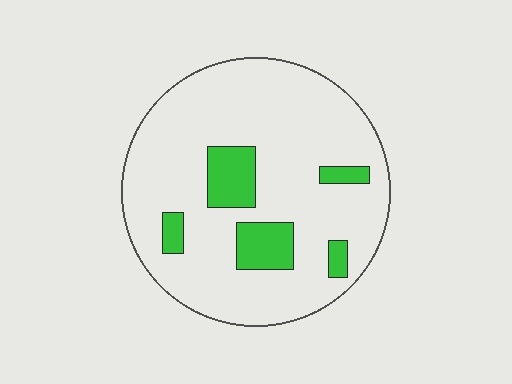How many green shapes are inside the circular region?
5.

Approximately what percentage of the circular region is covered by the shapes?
Approximately 15%.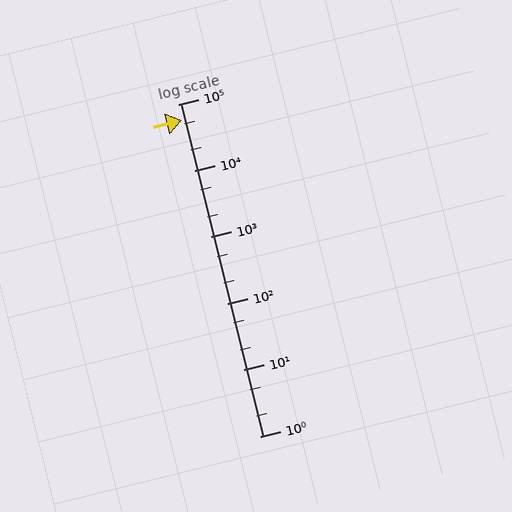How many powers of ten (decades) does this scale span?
The scale spans 5 decades, from 1 to 100000.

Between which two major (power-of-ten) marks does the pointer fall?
The pointer is between 10000 and 100000.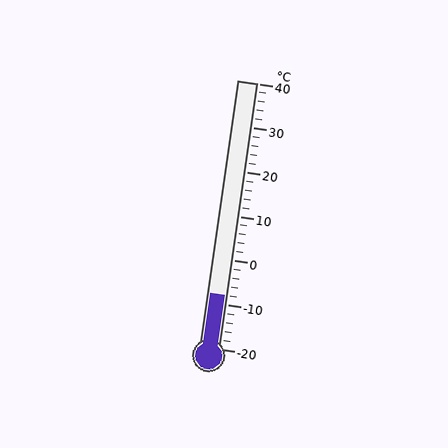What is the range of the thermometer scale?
The thermometer scale ranges from -20°C to 40°C.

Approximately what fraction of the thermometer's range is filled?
The thermometer is filled to approximately 20% of its range.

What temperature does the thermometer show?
The thermometer shows approximately -8°C.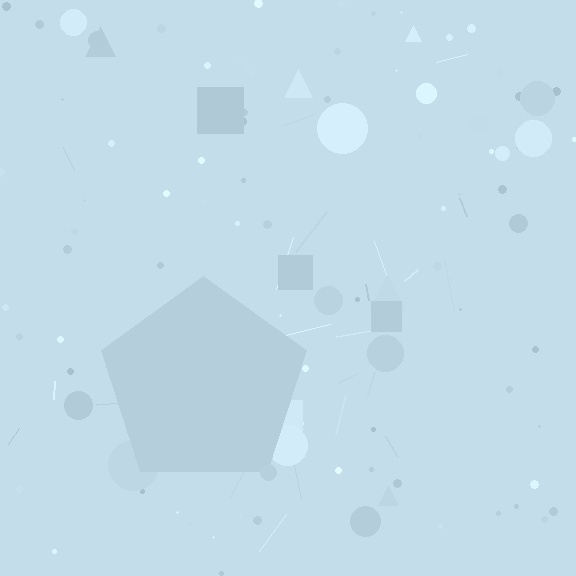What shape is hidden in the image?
A pentagon is hidden in the image.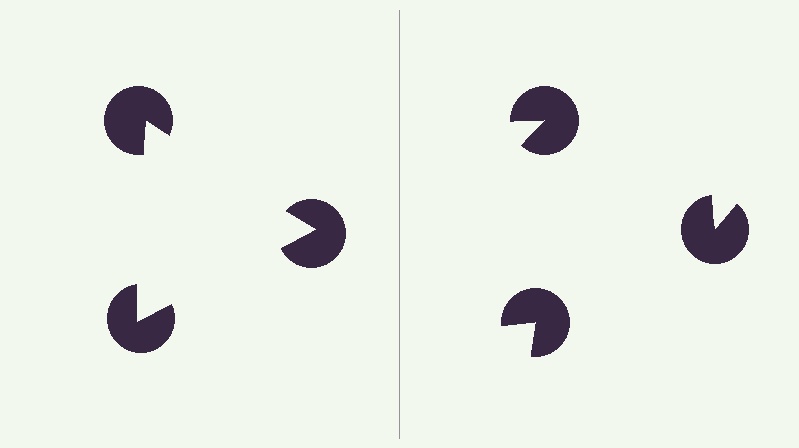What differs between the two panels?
The pac-man discs are positioned identically on both sides; only the wedge orientations differ. On the left they align to a triangle; on the right they are misaligned.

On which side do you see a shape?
An illusory triangle appears on the left side. On the right side the wedge cuts are rotated, so no coherent shape forms.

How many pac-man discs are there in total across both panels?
6 — 3 on each side.